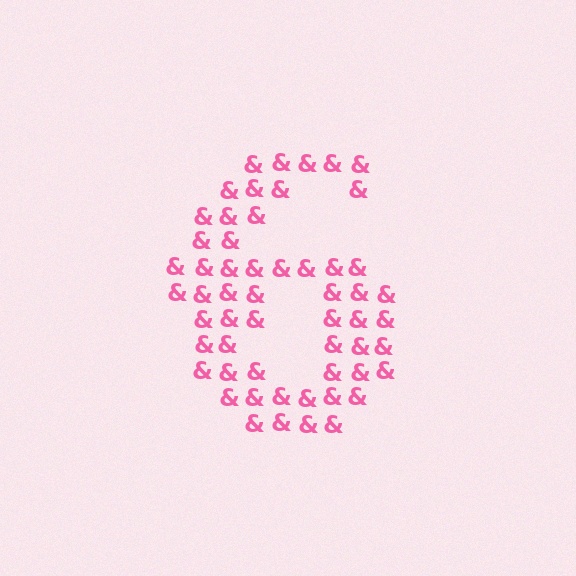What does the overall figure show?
The overall figure shows the digit 6.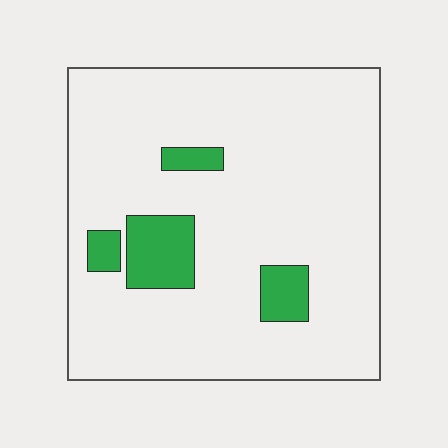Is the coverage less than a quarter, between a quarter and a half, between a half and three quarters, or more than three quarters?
Less than a quarter.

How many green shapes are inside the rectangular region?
4.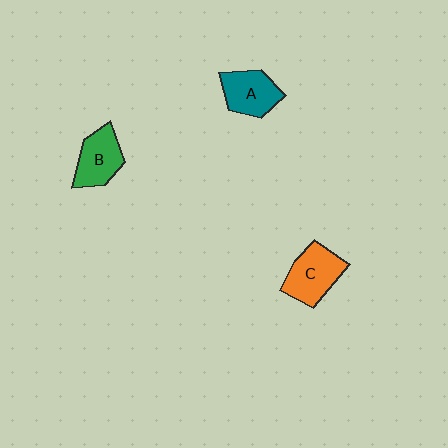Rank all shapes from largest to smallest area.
From largest to smallest: C (orange), A (teal), B (green).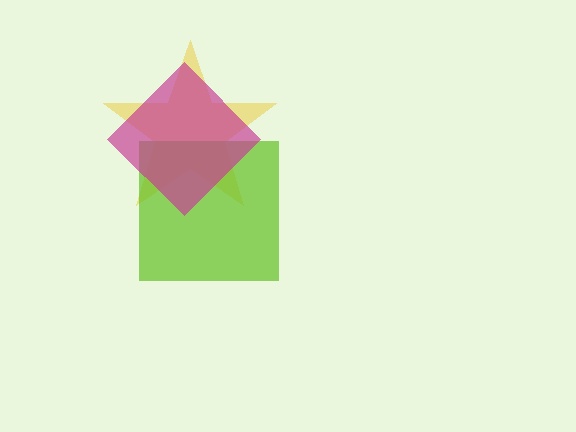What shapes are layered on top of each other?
The layered shapes are: a yellow star, a lime square, a magenta diamond.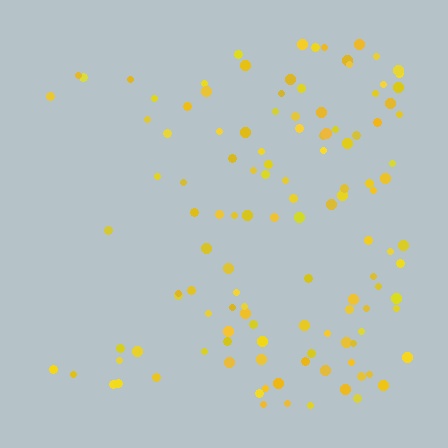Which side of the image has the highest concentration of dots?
The right.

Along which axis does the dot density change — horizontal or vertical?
Horizontal.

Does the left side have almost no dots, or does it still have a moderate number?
Still a moderate number, just noticeably fewer than the right.